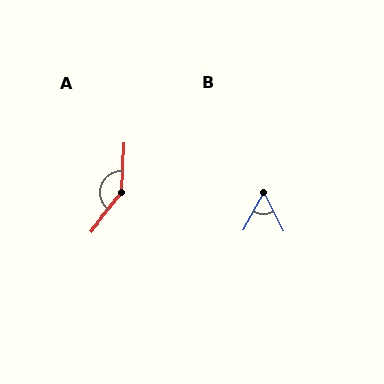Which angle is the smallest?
B, at approximately 56 degrees.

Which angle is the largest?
A, at approximately 145 degrees.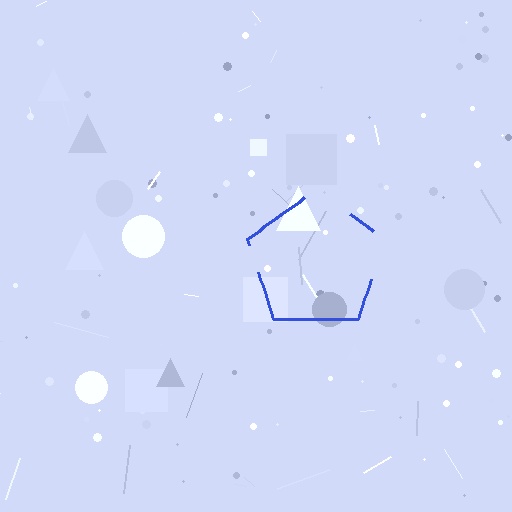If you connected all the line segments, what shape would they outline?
They would outline a pentagon.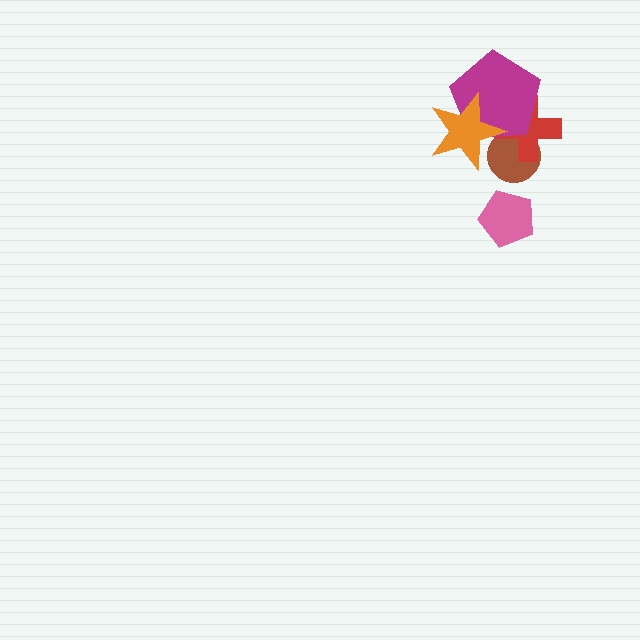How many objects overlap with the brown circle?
3 objects overlap with the brown circle.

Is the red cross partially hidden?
Yes, it is partially covered by another shape.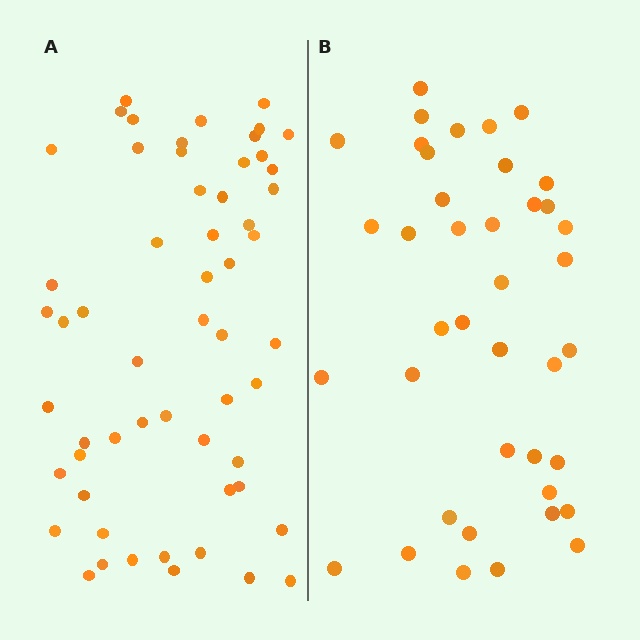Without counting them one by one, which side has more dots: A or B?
Region A (the left region) has more dots.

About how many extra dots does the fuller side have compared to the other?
Region A has approximately 15 more dots than region B.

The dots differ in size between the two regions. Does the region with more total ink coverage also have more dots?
No. Region B has more total ink coverage because its dots are larger, but region A actually contains more individual dots. Total area can be misleading — the number of items is what matters here.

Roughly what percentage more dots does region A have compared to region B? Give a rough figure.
About 40% more.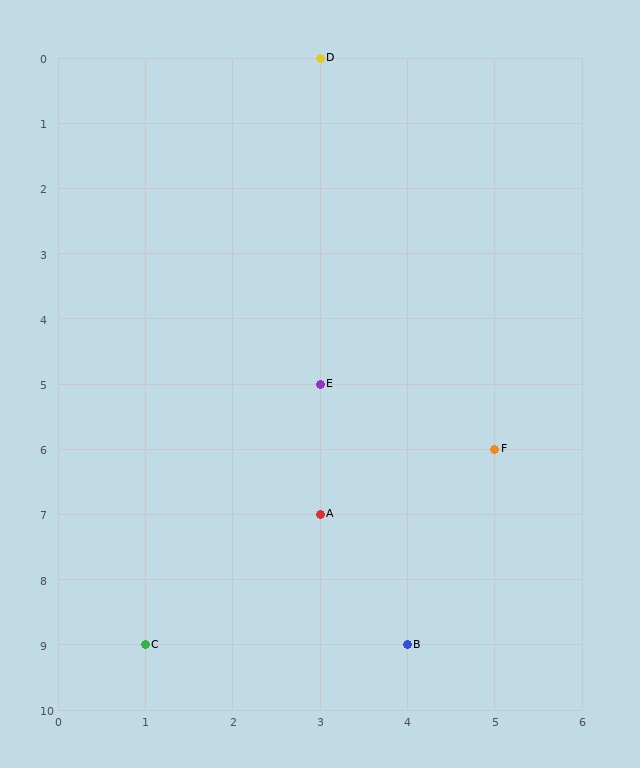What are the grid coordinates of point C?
Point C is at grid coordinates (1, 9).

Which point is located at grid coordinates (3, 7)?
Point A is at (3, 7).